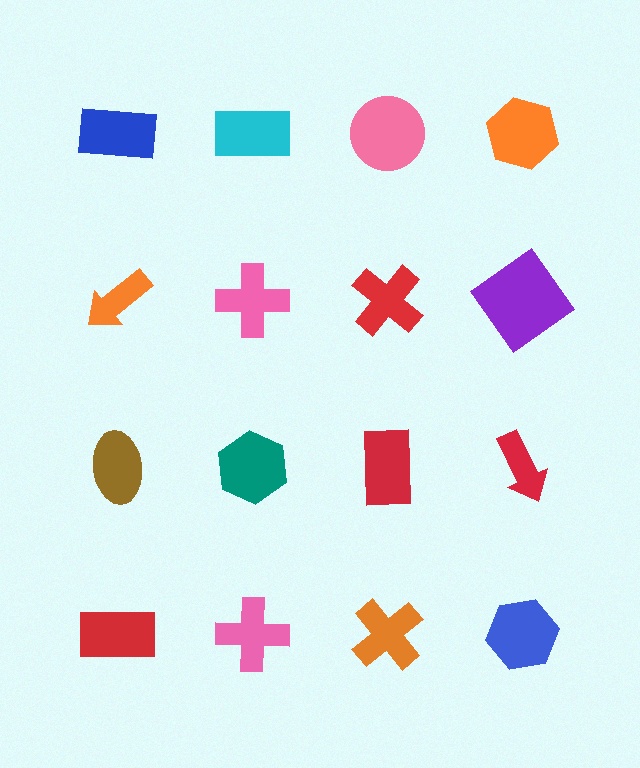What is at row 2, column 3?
A red cross.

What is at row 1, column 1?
A blue rectangle.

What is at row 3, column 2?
A teal hexagon.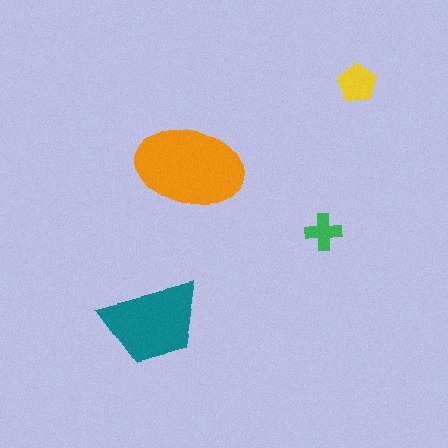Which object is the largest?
The orange ellipse.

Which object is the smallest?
The green cross.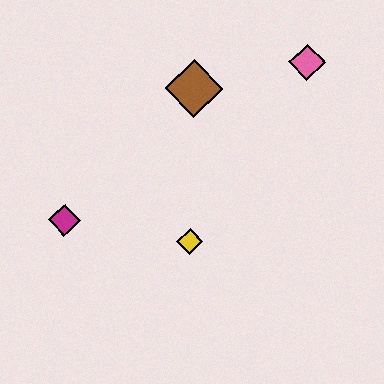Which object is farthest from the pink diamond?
The magenta diamond is farthest from the pink diamond.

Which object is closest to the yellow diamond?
The magenta diamond is closest to the yellow diamond.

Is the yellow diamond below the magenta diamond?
Yes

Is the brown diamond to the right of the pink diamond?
No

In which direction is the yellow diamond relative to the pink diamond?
The yellow diamond is below the pink diamond.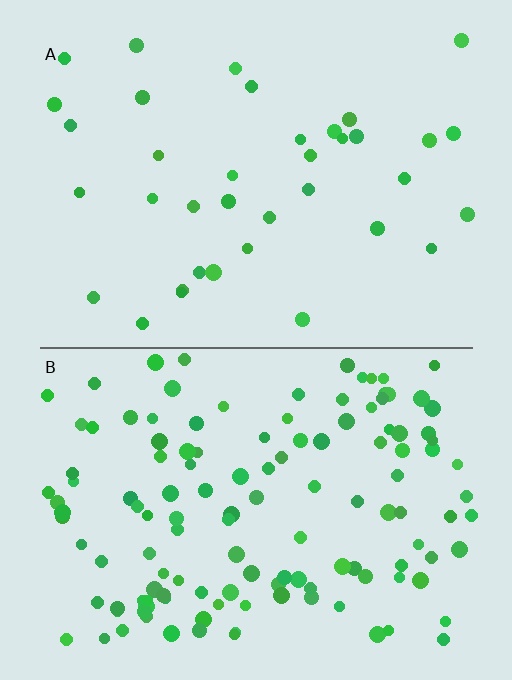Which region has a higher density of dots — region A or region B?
B (the bottom).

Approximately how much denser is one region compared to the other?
Approximately 3.5× — region B over region A.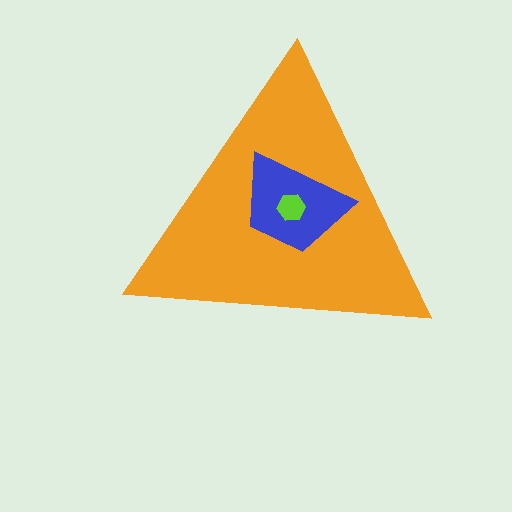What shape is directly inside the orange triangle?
The blue trapezoid.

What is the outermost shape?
The orange triangle.